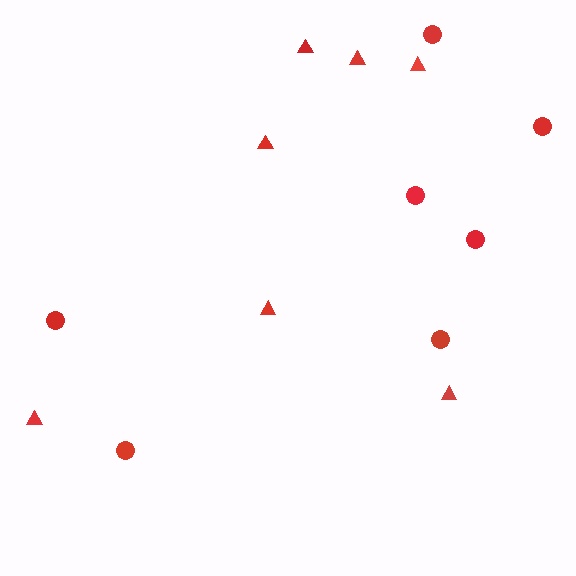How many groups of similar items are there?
There are 2 groups: one group of triangles (7) and one group of circles (7).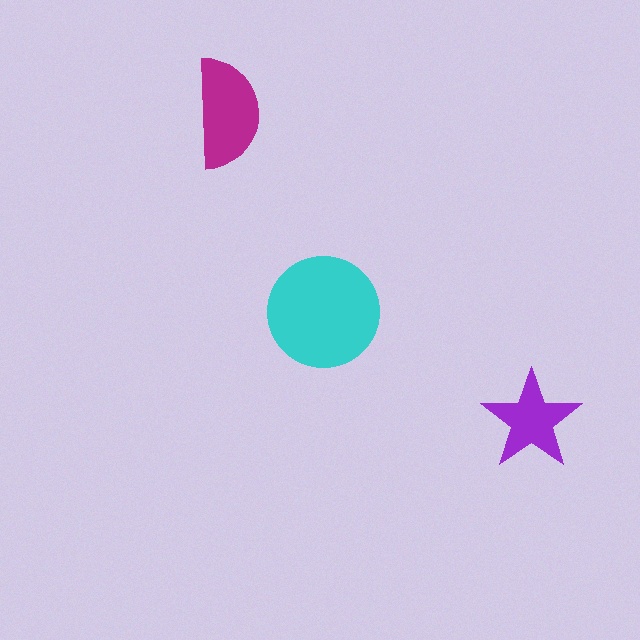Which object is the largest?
The cyan circle.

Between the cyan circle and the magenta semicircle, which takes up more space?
The cyan circle.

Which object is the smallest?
The purple star.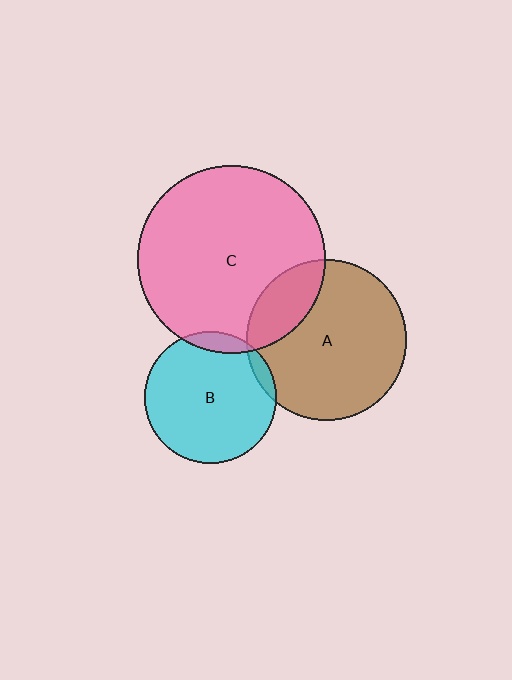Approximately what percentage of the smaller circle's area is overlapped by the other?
Approximately 20%.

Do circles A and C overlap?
Yes.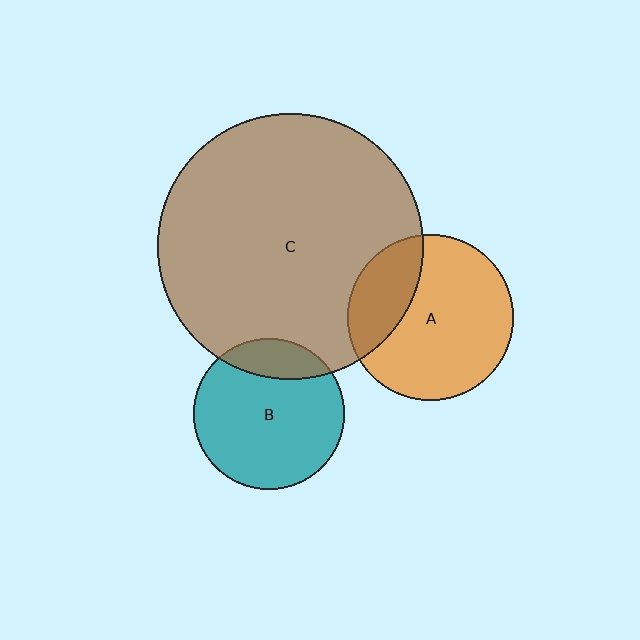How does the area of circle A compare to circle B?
Approximately 1.2 times.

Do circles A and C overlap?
Yes.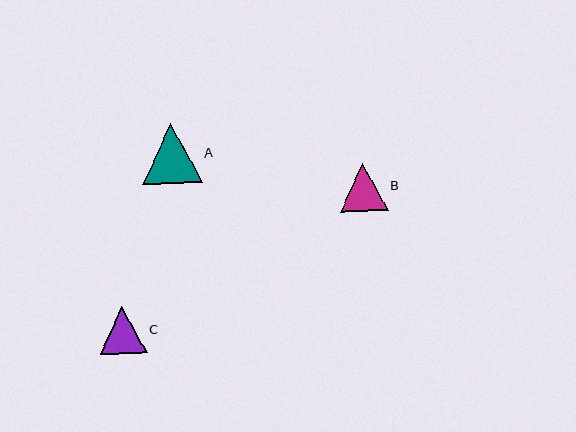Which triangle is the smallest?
Triangle C is the smallest with a size of approximately 47 pixels.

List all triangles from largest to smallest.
From largest to smallest: A, B, C.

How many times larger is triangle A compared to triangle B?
Triangle A is approximately 1.2 times the size of triangle B.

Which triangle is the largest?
Triangle A is the largest with a size of approximately 60 pixels.